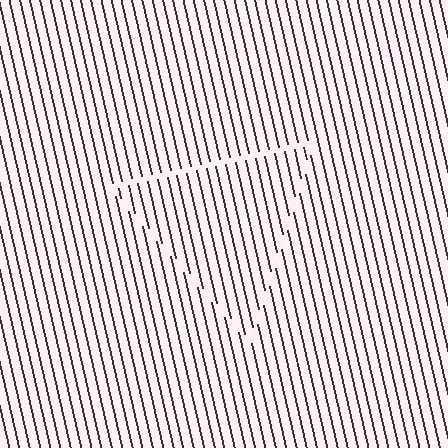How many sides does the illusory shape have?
3 sides — the line-ends trace a triangle.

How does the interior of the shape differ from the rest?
The interior of the shape contains the same grating, shifted by half a period — the contour is defined by the phase discontinuity where line-ends from the inner and outer gratings abut.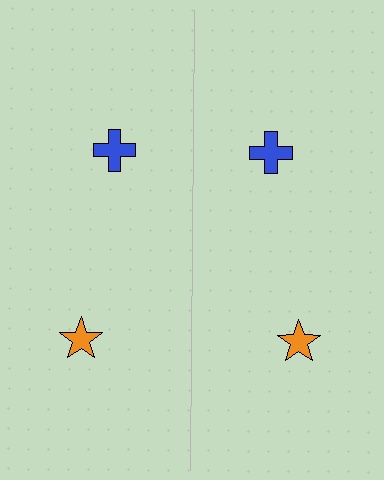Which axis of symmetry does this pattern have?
The pattern has a vertical axis of symmetry running through the center of the image.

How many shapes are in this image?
There are 4 shapes in this image.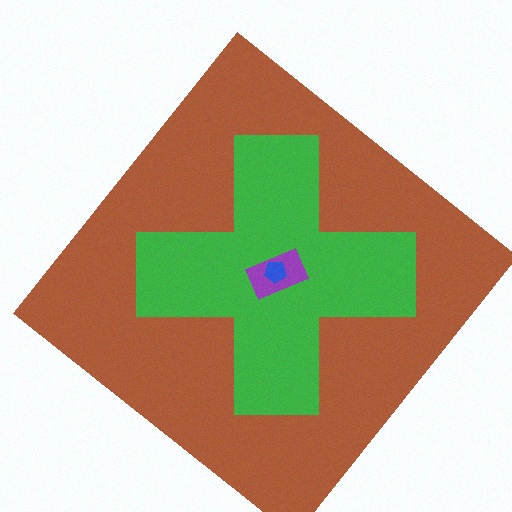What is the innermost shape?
The blue pentagon.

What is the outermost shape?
The brown diamond.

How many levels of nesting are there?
4.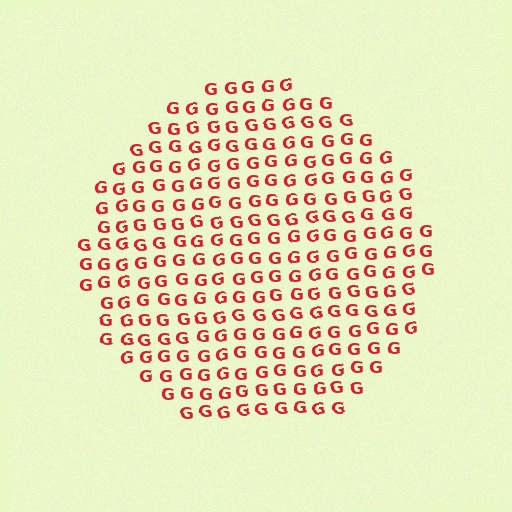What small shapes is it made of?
It is made of small letter G's.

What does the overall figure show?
The overall figure shows a circle.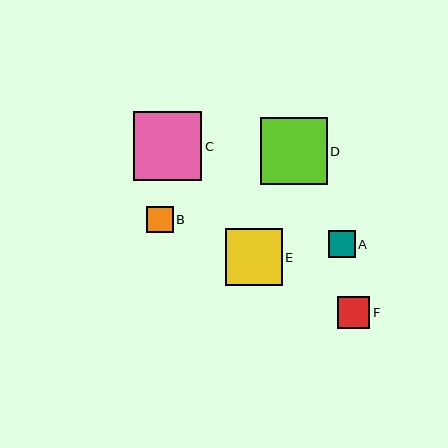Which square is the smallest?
Square B is the smallest with a size of approximately 26 pixels.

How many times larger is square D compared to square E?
Square D is approximately 1.2 times the size of square E.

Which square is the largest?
Square C is the largest with a size of approximately 68 pixels.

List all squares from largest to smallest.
From largest to smallest: C, D, E, F, A, B.